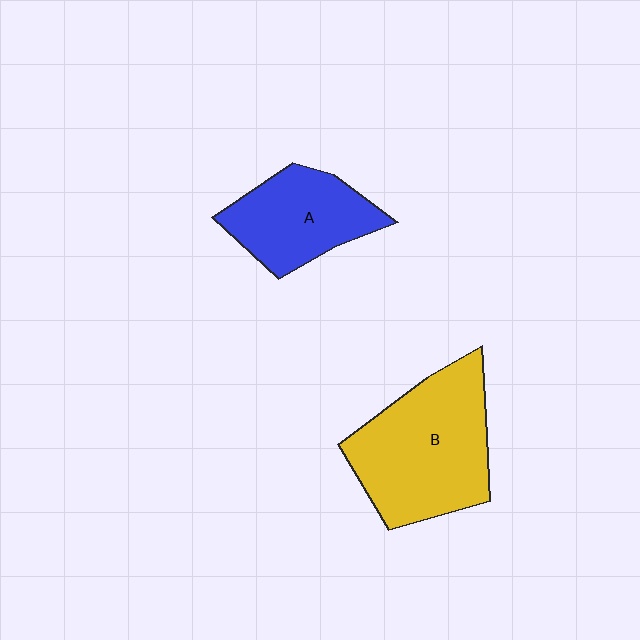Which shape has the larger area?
Shape B (yellow).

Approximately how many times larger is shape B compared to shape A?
Approximately 1.5 times.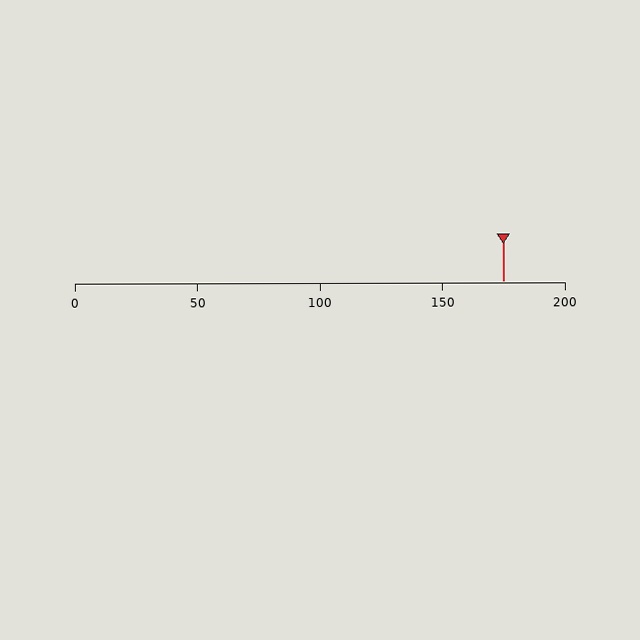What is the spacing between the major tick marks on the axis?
The major ticks are spaced 50 apart.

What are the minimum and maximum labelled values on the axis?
The axis runs from 0 to 200.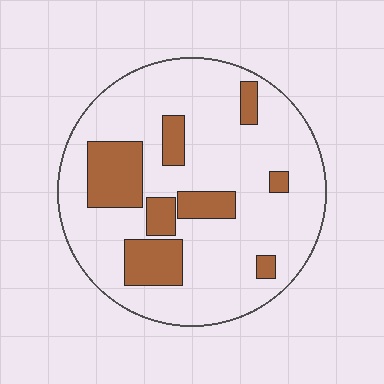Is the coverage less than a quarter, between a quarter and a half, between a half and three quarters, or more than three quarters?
Less than a quarter.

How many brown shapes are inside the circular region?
8.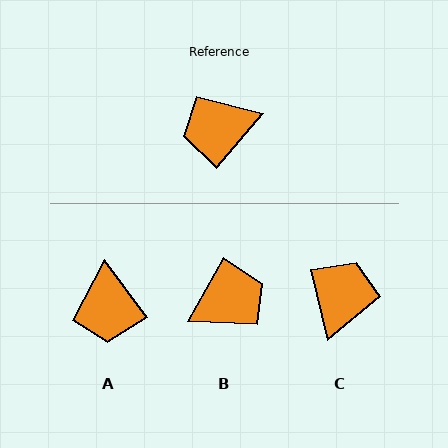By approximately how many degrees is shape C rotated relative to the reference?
Approximately 127 degrees clockwise.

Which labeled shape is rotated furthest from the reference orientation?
B, about 169 degrees away.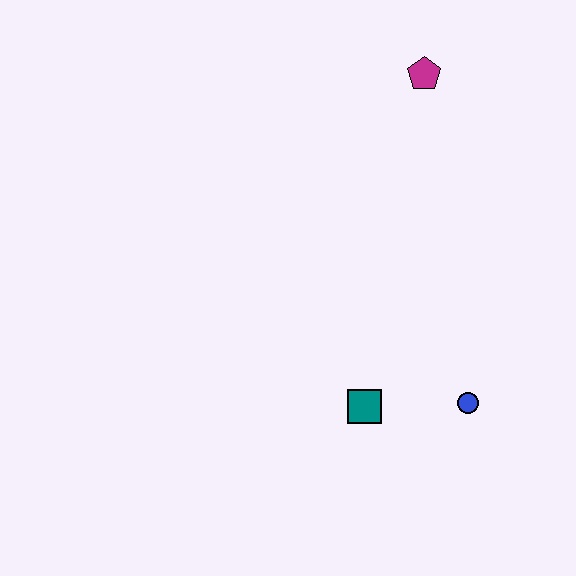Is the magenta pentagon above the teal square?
Yes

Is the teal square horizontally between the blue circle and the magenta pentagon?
No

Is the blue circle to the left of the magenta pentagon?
No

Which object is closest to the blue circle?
The teal square is closest to the blue circle.